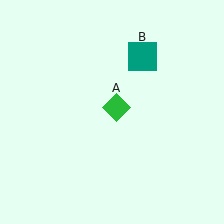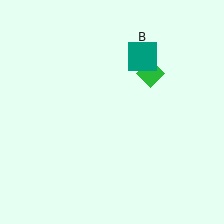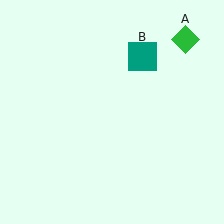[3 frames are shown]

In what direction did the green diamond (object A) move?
The green diamond (object A) moved up and to the right.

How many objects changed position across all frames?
1 object changed position: green diamond (object A).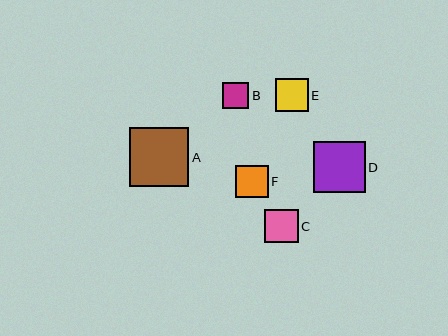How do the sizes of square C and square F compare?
Square C and square F are approximately the same size.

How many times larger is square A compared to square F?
Square A is approximately 1.8 times the size of square F.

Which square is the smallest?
Square B is the smallest with a size of approximately 26 pixels.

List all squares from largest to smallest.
From largest to smallest: A, D, C, E, F, B.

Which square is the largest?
Square A is the largest with a size of approximately 59 pixels.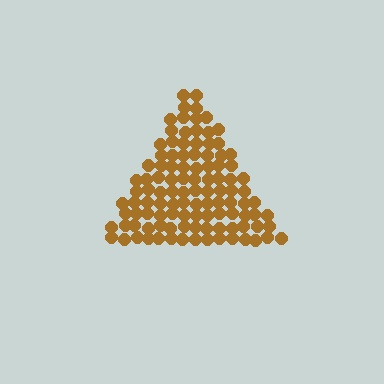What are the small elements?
The small elements are circles.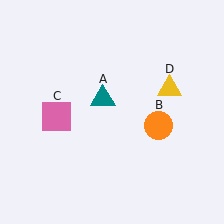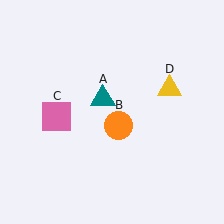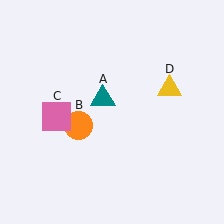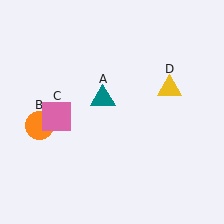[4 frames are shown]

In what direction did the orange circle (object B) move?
The orange circle (object B) moved left.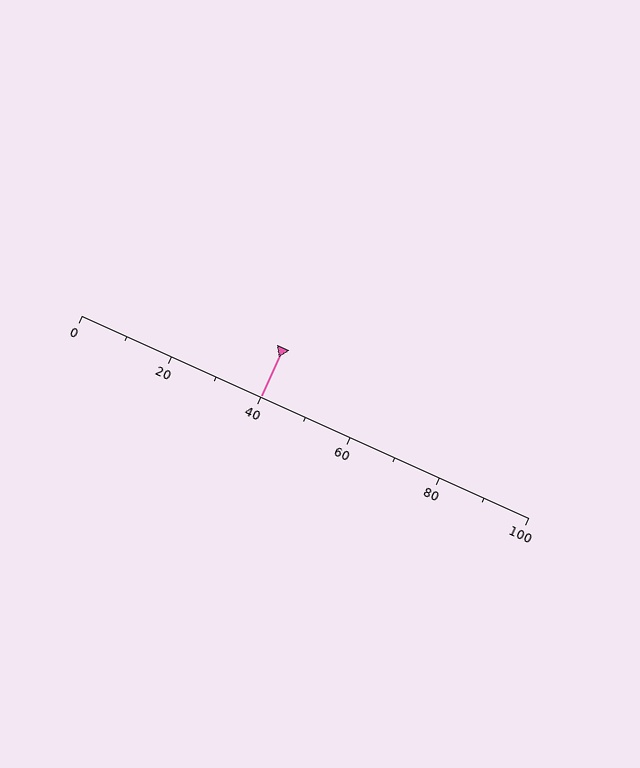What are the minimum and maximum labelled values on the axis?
The axis runs from 0 to 100.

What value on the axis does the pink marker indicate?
The marker indicates approximately 40.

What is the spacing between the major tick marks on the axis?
The major ticks are spaced 20 apart.